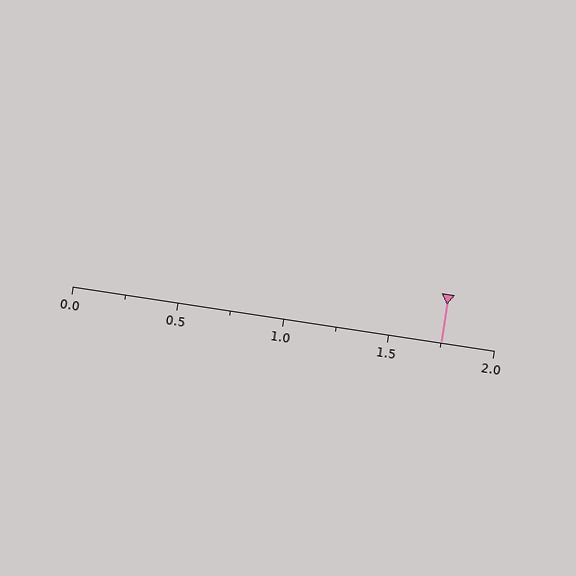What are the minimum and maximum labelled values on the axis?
The axis runs from 0.0 to 2.0.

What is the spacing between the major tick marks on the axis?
The major ticks are spaced 0.5 apart.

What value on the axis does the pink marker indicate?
The marker indicates approximately 1.75.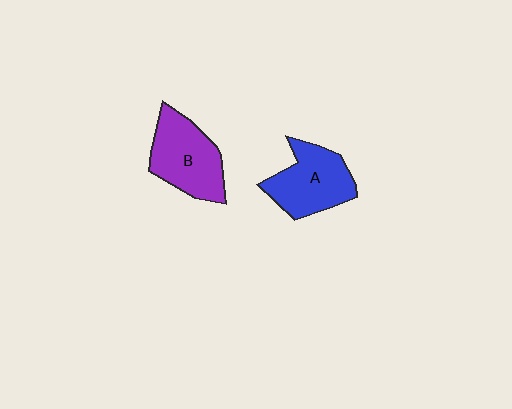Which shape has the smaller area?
Shape A (blue).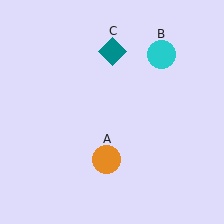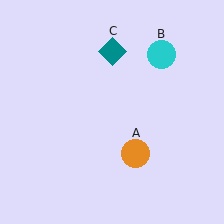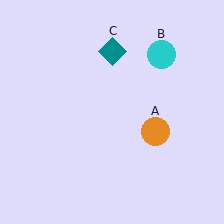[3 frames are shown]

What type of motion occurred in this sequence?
The orange circle (object A) rotated counterclockwise around the center of the scene.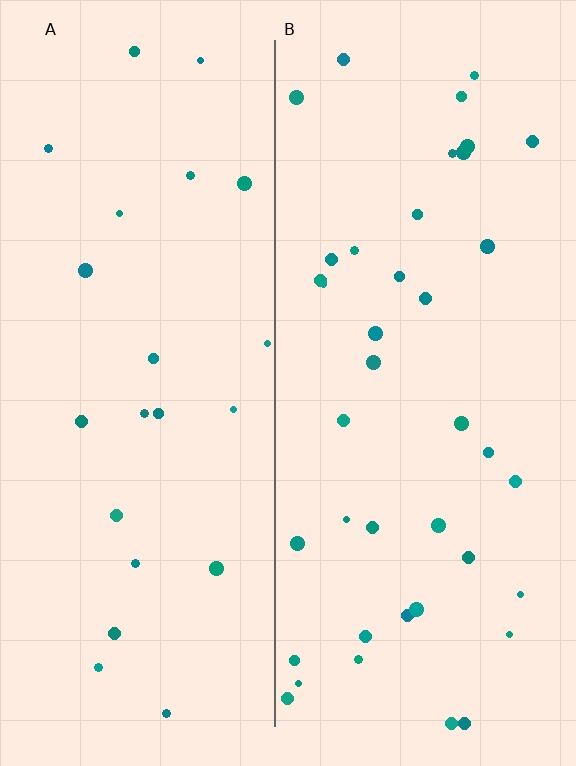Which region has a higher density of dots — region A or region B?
B (the right).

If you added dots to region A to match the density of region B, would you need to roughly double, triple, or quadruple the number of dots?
Approximately double.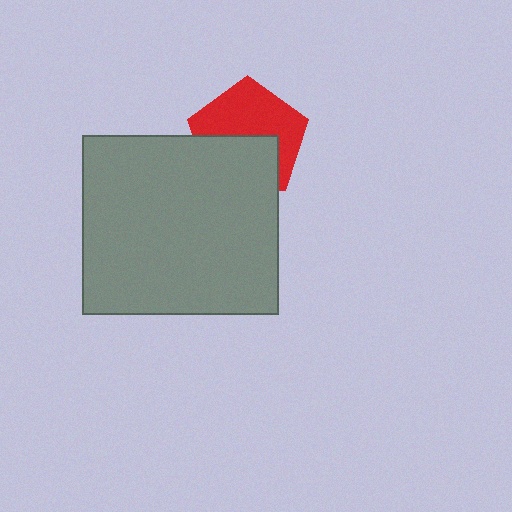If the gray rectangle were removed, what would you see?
You would see the complete red pentagon.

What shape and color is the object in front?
The object in front is a gray rectangle.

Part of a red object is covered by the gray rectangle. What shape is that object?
It is a pentagon.